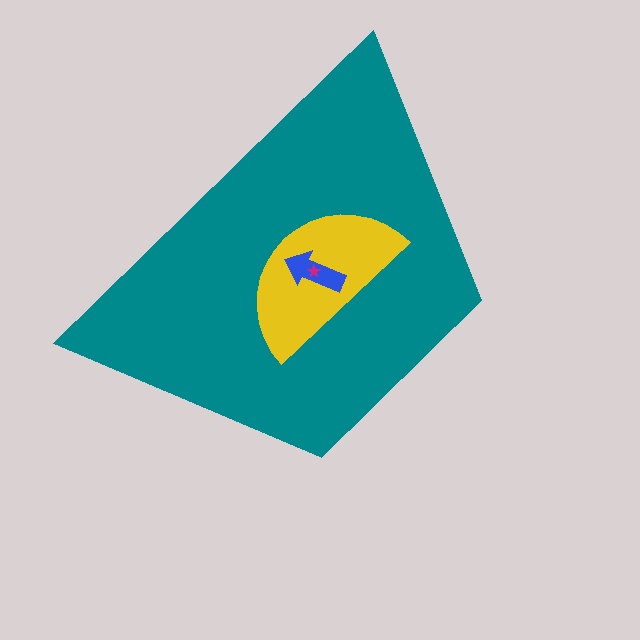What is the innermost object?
The magenta star.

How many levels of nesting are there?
4.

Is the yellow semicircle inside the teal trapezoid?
Yes.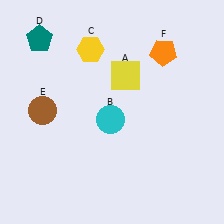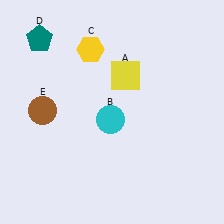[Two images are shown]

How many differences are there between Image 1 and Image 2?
There is 1 difference between the two images.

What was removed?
The orange pentagon (F) was removed in Image 2.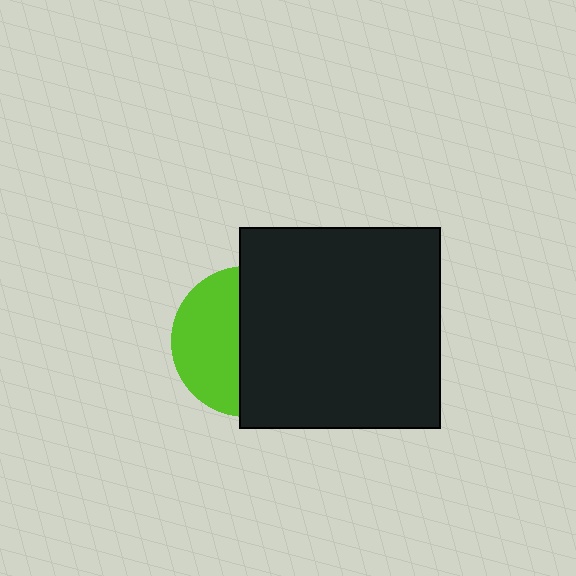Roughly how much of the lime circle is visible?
A small part of it is visible (roughly 44%).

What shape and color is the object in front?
The object in front is a black square.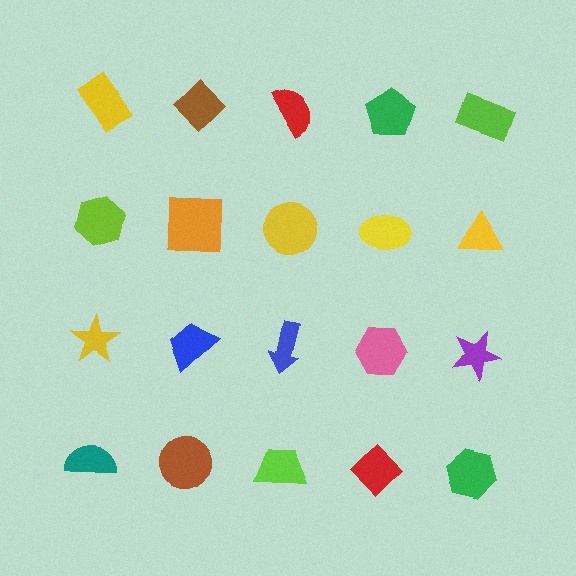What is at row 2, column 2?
An orange square.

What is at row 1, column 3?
A red semicircle.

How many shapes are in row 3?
5 shapes.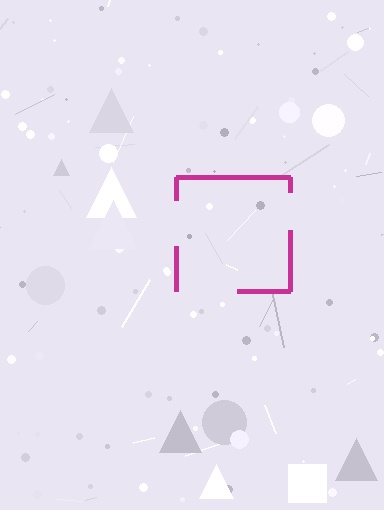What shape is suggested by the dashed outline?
The dashed outline suggests a square.